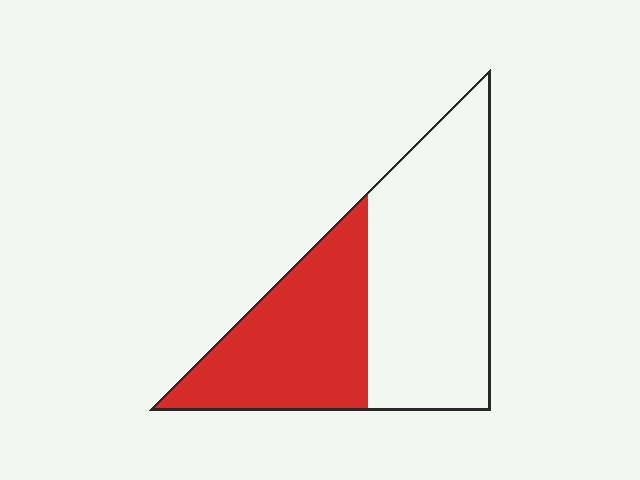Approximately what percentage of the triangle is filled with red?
Approximately 40%.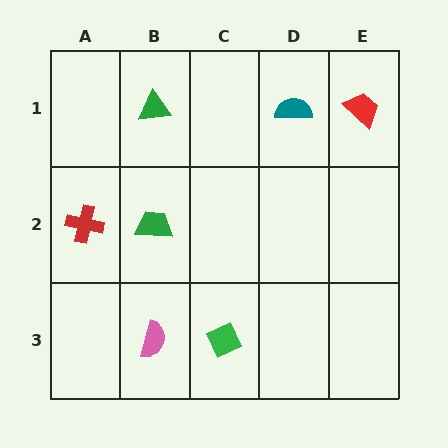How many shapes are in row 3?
2 shapes.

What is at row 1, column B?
A green triangle.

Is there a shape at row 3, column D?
No, that cell is empty.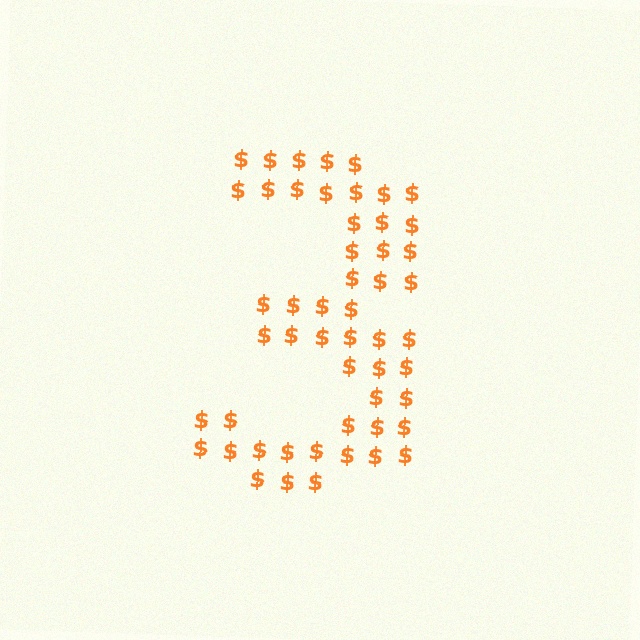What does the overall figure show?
The overall figure shows the digit 3.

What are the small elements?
The small elements are dollar signs.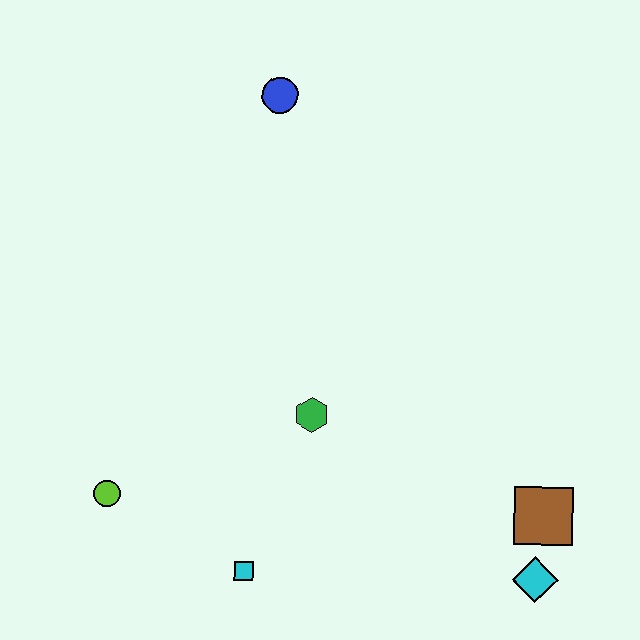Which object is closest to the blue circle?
The green hexagon is closest to the blue circle.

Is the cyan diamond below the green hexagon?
Yes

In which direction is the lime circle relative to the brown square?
The lime circle is to the left of the brown square.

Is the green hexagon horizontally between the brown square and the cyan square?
Yes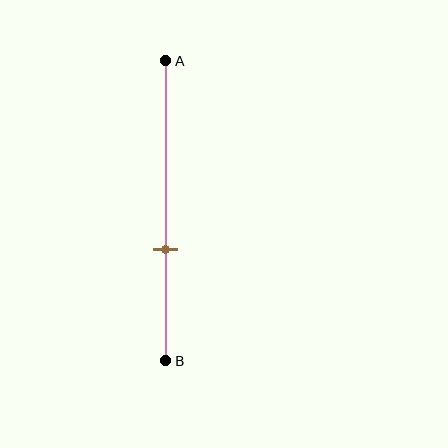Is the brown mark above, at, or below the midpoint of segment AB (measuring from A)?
The brown mark is below the midpoint of segment AB.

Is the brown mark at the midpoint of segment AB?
No, the mark is at about 65% from A, not at the 50% midpoint.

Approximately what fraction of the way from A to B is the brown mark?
The brown mark is approximately 65% of the way from A to B.